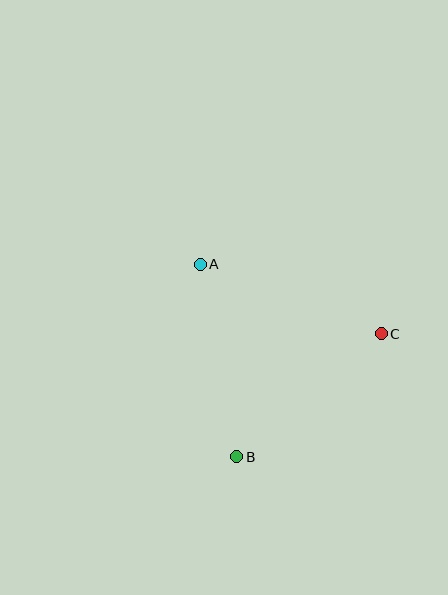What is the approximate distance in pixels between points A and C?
The distance between A and C is approximately 194 pixels.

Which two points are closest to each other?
Points B and C are closest to each other.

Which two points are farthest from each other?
Points A and B are farthest from each other.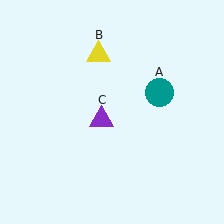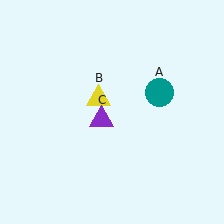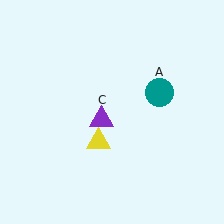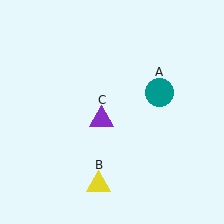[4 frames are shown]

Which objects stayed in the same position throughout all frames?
Teal circle (object A) and purple triangle (object C) remained stationary.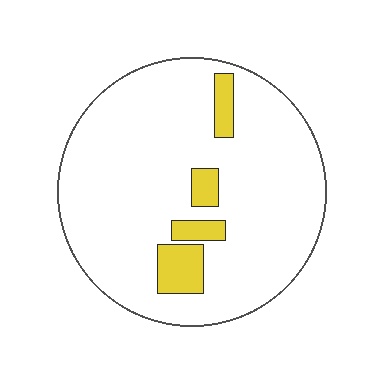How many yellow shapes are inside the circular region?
4.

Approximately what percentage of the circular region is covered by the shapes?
Approximately 10%.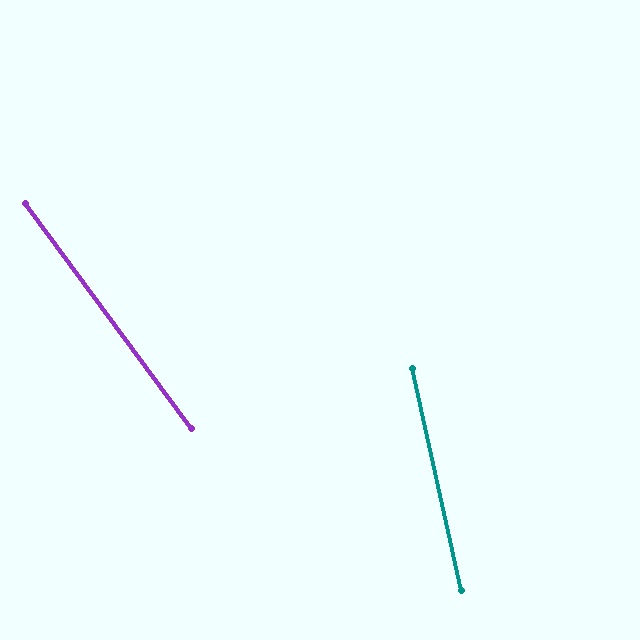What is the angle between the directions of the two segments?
Approximately 24 degrees.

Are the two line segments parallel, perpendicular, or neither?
Neither parallel nor perpendicular — they differ by about 24°.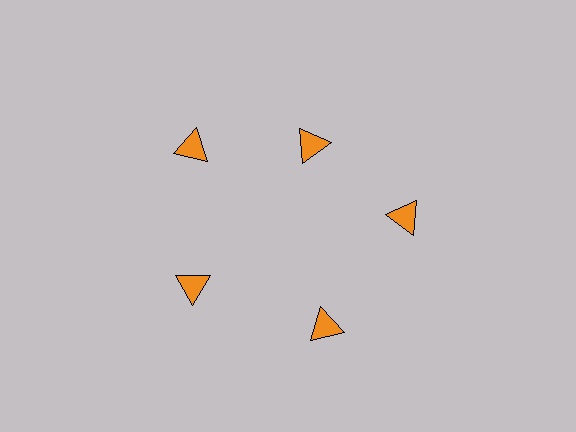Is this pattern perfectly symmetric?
No. The 5 orange triangles are arranged in a ring, but one element near the 1 o'clock position is pulled inward toward the center, breaking the 5-fold rotational symmetry.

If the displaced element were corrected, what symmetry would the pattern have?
It would have 5-fold rotational symmetry — the pattern would map onto itself every 72 degrees.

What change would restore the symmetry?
The symmetry would be restored by moving it outward, back onto the ring so that all 5 triangles sit at equal angles and equal distance from the center.